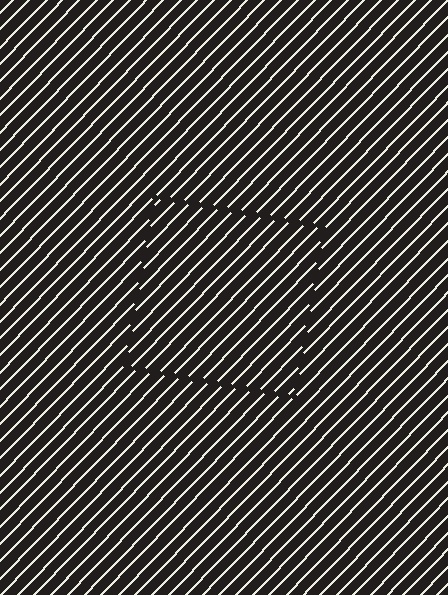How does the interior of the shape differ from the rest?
The interior of the shape contains the same grating, shifted by half a period — the contour is defined by the phase discontinuity where line-ends from the inner and outer gratings abut.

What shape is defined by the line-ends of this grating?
An illusory square. The interior of the shape contains the same grating, shifted by half a period — the contour is defined by the phase discontinuity where line-ends from the inner and outer gratings abut.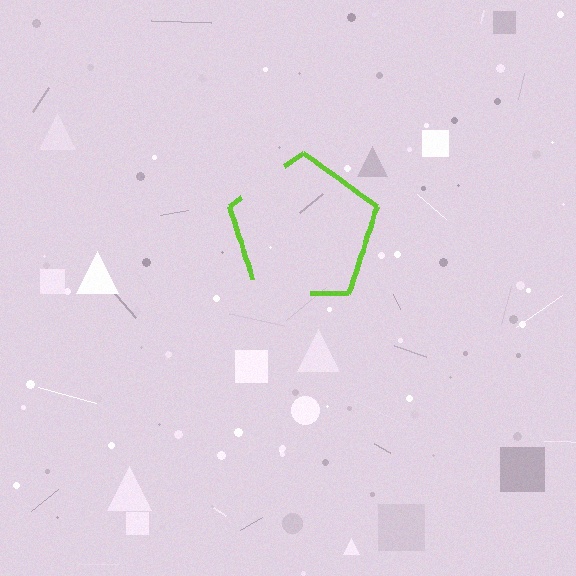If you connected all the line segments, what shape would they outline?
They would outline a pentagon.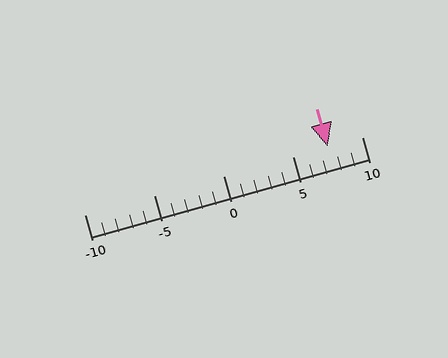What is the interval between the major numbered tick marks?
The major tick marks are spaced 5 units apart.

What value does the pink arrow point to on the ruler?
The pink arrow points to approximately 8.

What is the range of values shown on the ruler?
The ruler shows values from -10 to 10.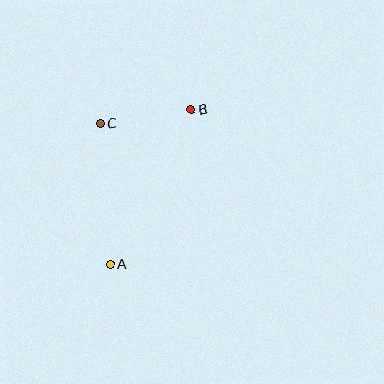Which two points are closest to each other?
Points B and C are closest to each other.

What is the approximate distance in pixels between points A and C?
The distance between A and C is approximately 141 pixels.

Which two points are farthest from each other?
Points A and B are farthest from each other.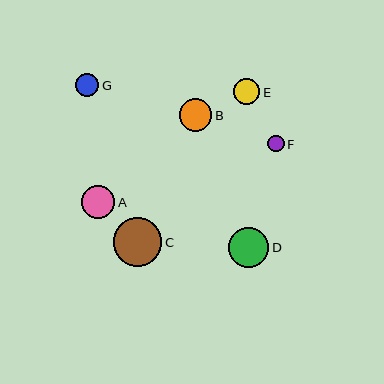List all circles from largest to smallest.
From largest to smallest: C, D, A, B, E, G, F.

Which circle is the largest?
Circle C is the largest with a size of approximately 49 pixels.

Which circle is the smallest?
Circle F is the smallest with a size of approximately 17 pixels.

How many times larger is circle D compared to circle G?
Circle D is approximately 1.8 times the size of circle G.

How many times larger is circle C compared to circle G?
Circle C is approximately 2.1 times the size of circle G.